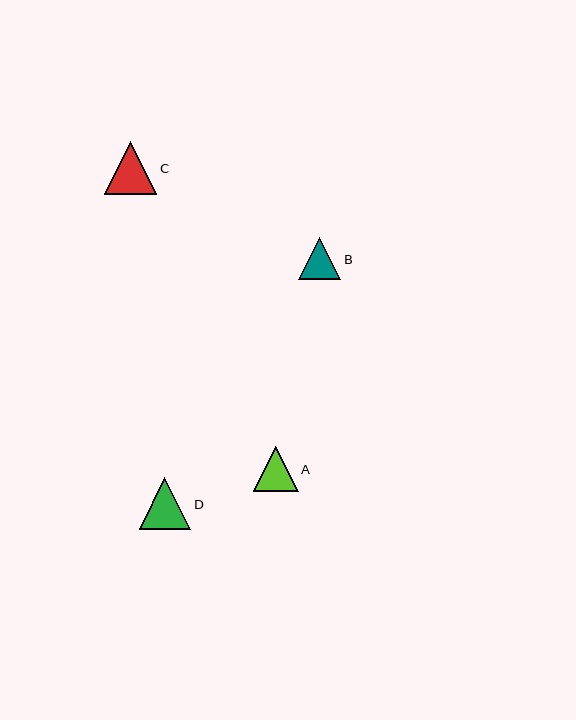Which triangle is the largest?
Triangle C is the largest with a size of approximately 52 pixels.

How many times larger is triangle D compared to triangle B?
Triangle D is approximately 1.2 times the size of triangle B.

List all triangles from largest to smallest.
From largest to smallest: C, D, A, B.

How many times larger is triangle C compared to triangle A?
Triangle C is approximately 1.2 times the size of triangle A.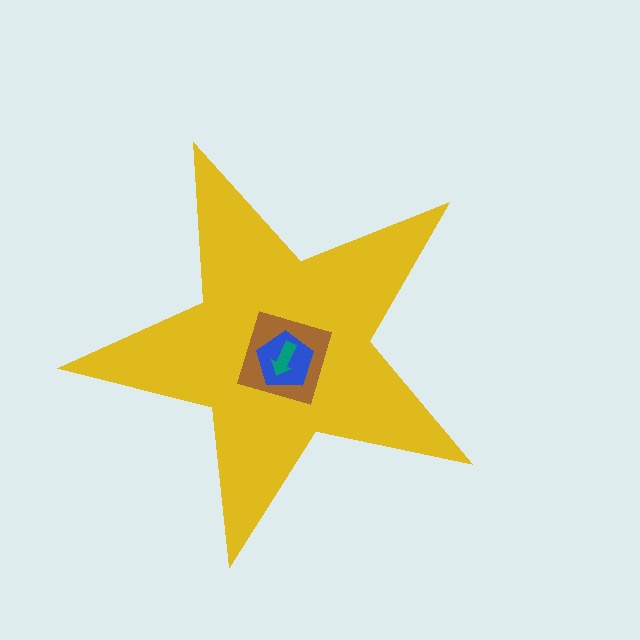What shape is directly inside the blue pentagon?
The teal arrow.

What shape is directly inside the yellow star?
The brown diamond.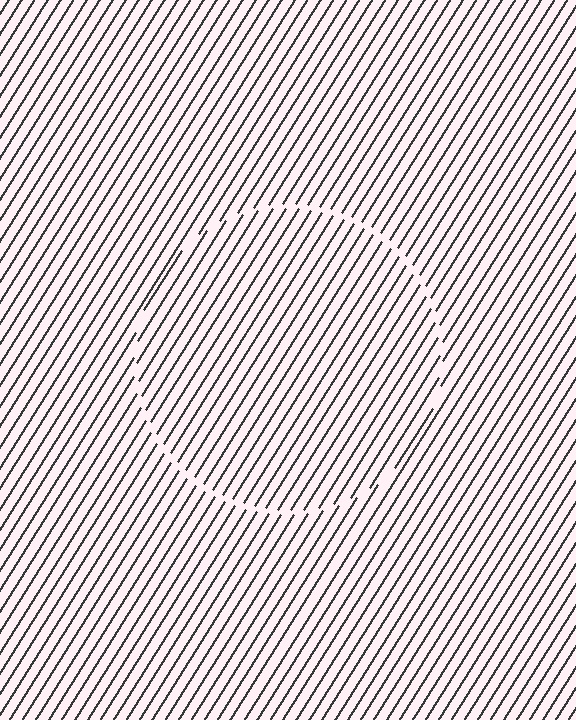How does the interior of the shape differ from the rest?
The interior of the shape contains the same grating, shifted by half a period — the contour is defined by the phase discontinuity where line-ends from the inner and outer gratings abut.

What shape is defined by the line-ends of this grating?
An illusory circle. The interior of the shape contains the same grating, shifted by half a period — the contour is defined by the phase discontinuity where line-ends from the inner and outer gratings abut.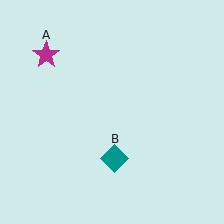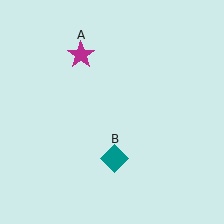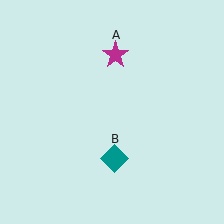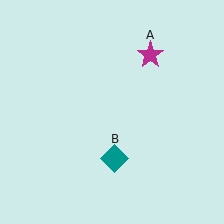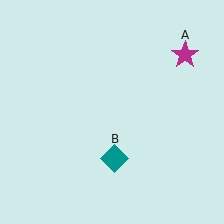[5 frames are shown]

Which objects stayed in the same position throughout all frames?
Teal diamond (object B) remained stationary.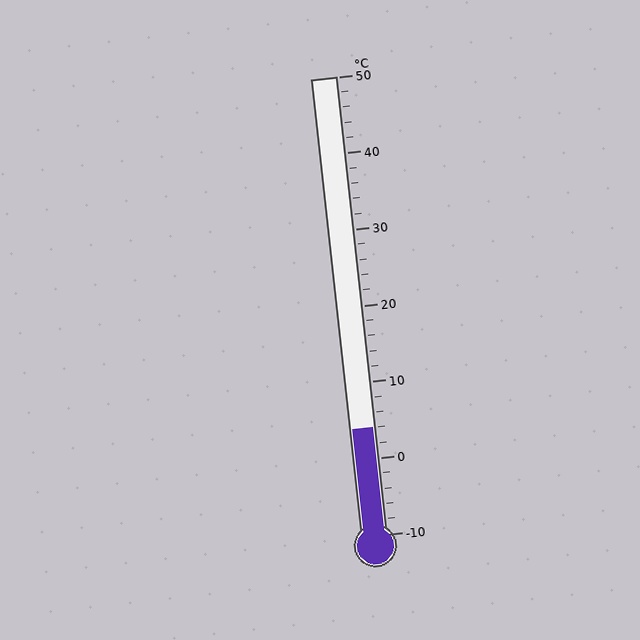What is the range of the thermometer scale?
The thermometer scale ranges from -10°C to 50°C.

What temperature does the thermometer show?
The thermometer shows approximately 4°C.